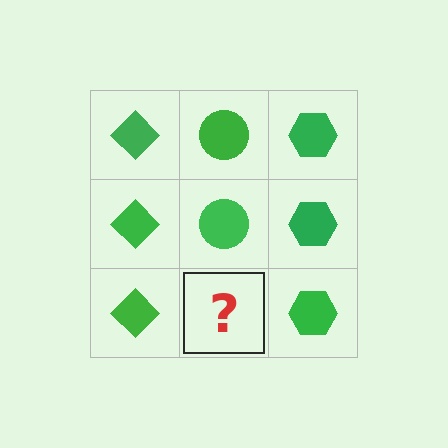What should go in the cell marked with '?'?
The missing cell should contain a green circle.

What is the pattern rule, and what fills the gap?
The rule is that each column has a consistent shape. The gap should be filled with a green circle.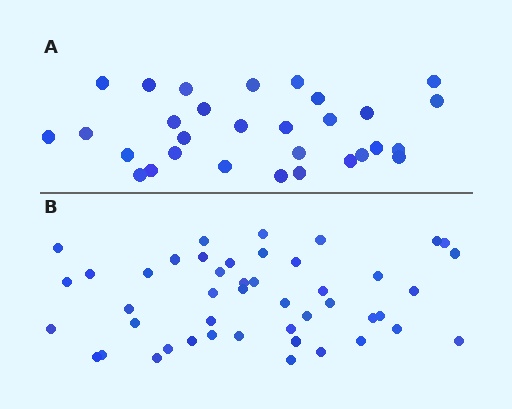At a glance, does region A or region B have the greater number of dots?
Region B (the bottom region) has more dots.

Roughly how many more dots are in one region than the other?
Region B has approximately 15 more dots than region A.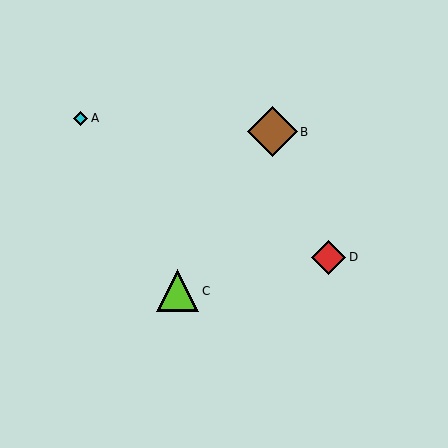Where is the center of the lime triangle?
The center of the lime triangle is at (177, 291).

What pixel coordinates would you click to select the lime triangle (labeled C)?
Click at (177, 291) to select the lime triangle C.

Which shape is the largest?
The brown diamond (labeled B) is the largest.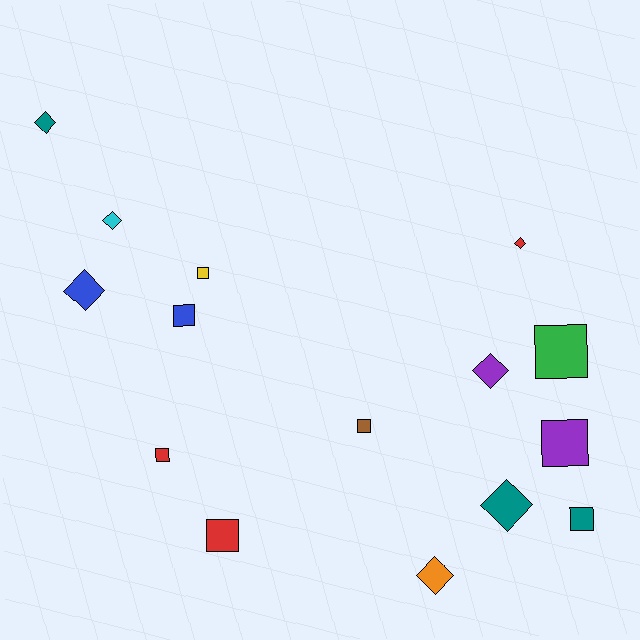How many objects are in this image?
There are 15 objects.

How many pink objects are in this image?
There are no pink objects.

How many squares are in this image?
There are 8 squares.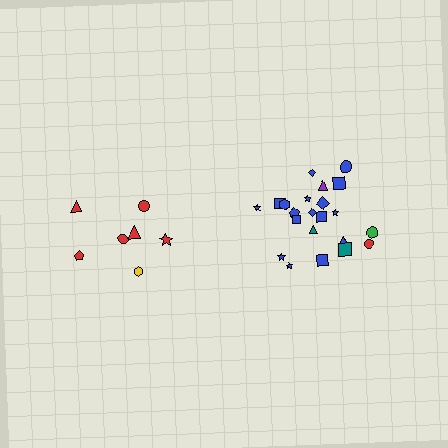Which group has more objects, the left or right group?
The right group.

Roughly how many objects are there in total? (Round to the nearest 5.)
Roughly 30 objects in total.